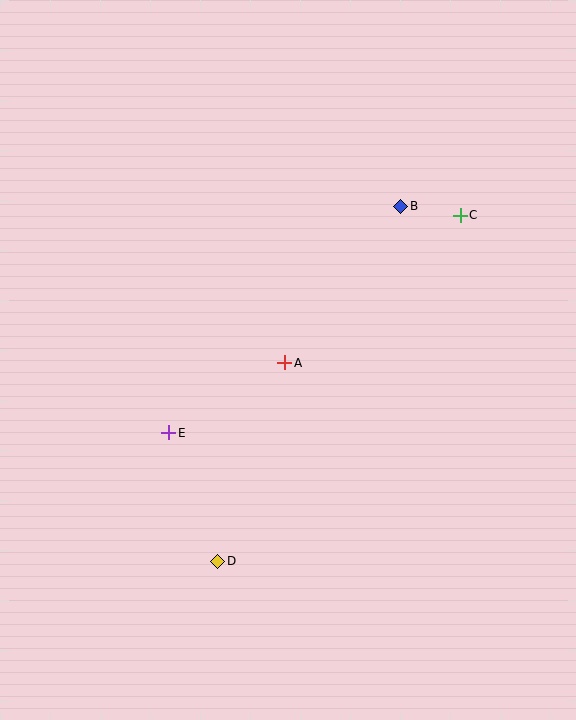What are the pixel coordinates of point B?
Point B is at (401, 206).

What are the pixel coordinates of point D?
Point D is at (218, 561).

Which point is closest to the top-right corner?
Point C is closest to the top-right corner.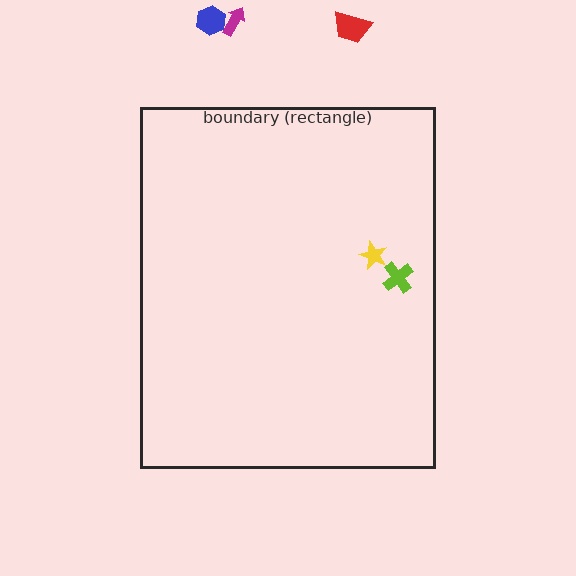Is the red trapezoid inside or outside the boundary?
Outside.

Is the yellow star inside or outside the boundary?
Inside.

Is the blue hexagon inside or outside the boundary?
Outside.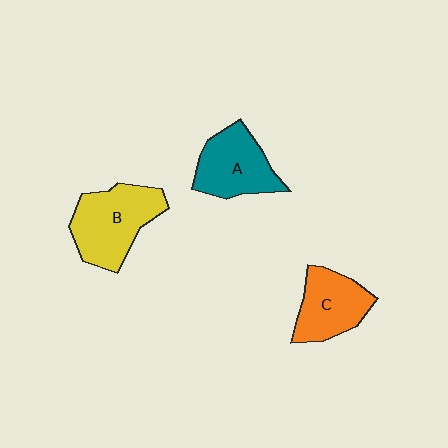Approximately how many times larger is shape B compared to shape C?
Approximately 1.3 times.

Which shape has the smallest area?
Shape C (orange).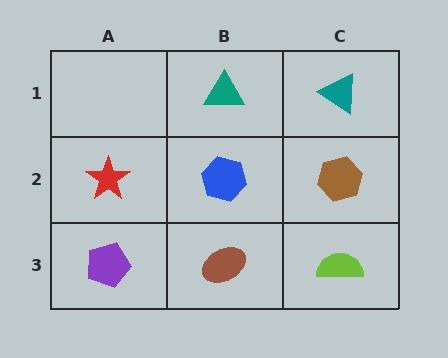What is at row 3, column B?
A brown ellipse.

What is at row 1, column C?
A teal triangle.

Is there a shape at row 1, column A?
No, that cell is empty.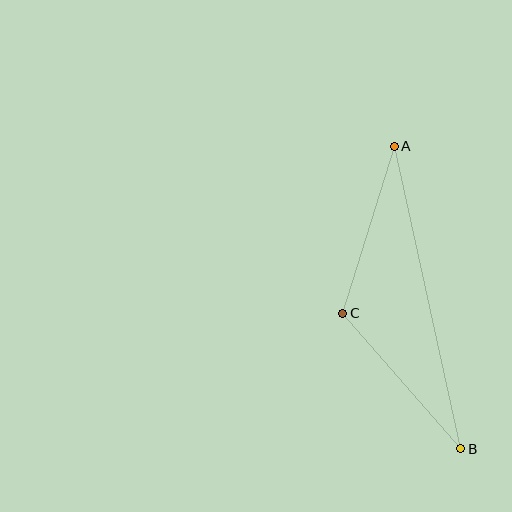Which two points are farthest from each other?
Points A and B are farthest from each other.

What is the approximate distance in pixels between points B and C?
The distance between B and C is approximately 180 pixels.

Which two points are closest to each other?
Points A and C are closest to each other.